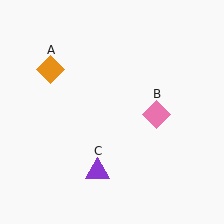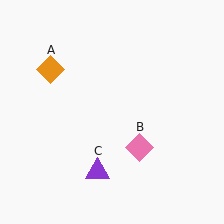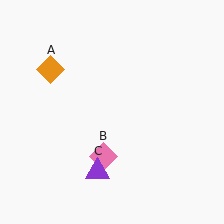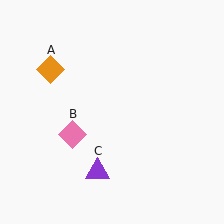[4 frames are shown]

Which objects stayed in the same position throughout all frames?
Orange diamond (object A) and purple triangle (object C) remained stationary.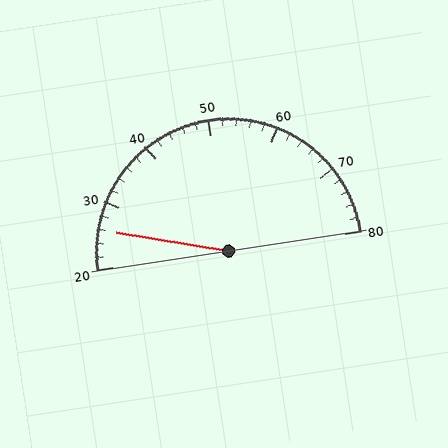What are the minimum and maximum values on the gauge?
The gauge ranges from 20 to 80.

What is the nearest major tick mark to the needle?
The nearest major tick mark is 30.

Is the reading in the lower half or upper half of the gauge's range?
The reading is in the lower half of the range (20 to 80).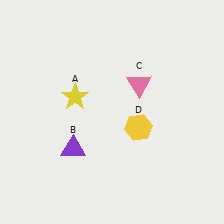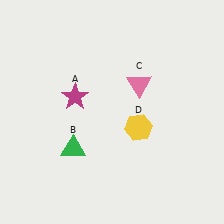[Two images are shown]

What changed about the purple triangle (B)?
In Image 1, B is purple. In Image 2, it changed to green.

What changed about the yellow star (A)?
In Image 1, A is yellow. In Image 2, it changed to magenta.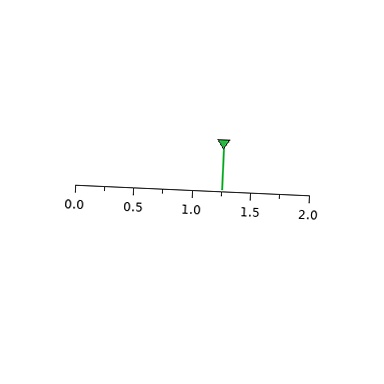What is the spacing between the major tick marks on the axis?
The major ticks are spaced 0.5 apart.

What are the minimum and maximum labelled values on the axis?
The axis runs from 0.0 to 2.0.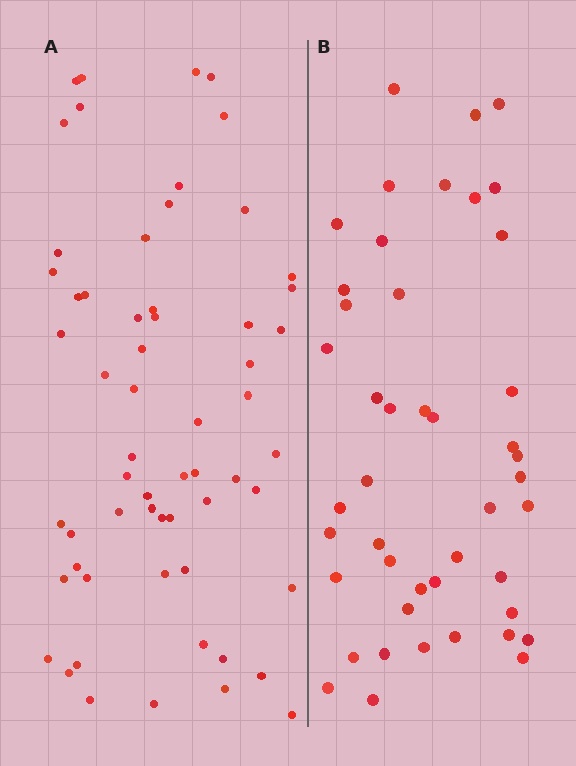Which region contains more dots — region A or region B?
Region A (the left region) has more dots.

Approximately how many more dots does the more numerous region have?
Region A has approximately 15 more dots than region B.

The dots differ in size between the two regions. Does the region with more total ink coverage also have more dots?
No. Region B has more total ink coverage because its dots are larger, but region A actually contains more individual dots. Total area can be misleading — the number of items is what matters here.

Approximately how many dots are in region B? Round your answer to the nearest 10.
About 40 dots. (The exact count is 45, which rounds to 40.)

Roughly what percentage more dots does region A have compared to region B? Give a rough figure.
About 35% more.